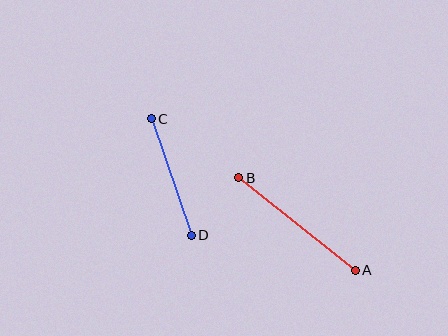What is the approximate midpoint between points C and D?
The midpoint is at approximately (171, 177) pixels.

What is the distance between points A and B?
The distance is approximately 149 pixels.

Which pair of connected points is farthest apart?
Points A and B are farthest apart.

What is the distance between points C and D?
The distance is approximately 123 pixels.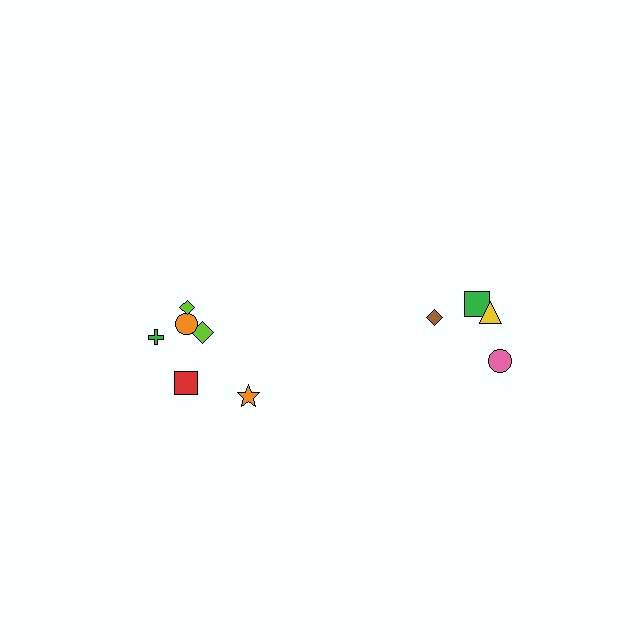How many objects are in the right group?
There are 4 objects.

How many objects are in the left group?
There are 6 objects.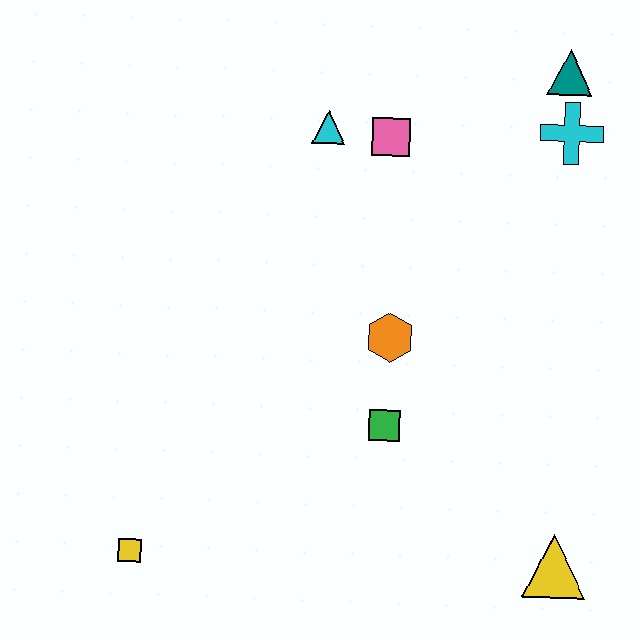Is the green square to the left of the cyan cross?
Yes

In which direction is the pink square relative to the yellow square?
The pink square is above the yellow square.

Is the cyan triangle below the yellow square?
No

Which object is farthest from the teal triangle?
The yellow square is farthest from the teal triangle.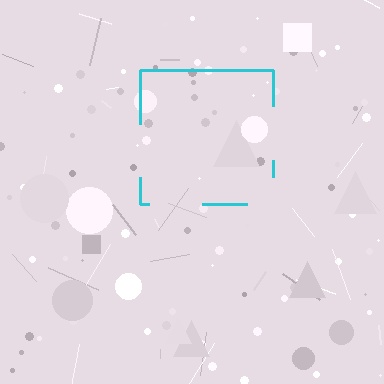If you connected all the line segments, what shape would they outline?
They would outline a square.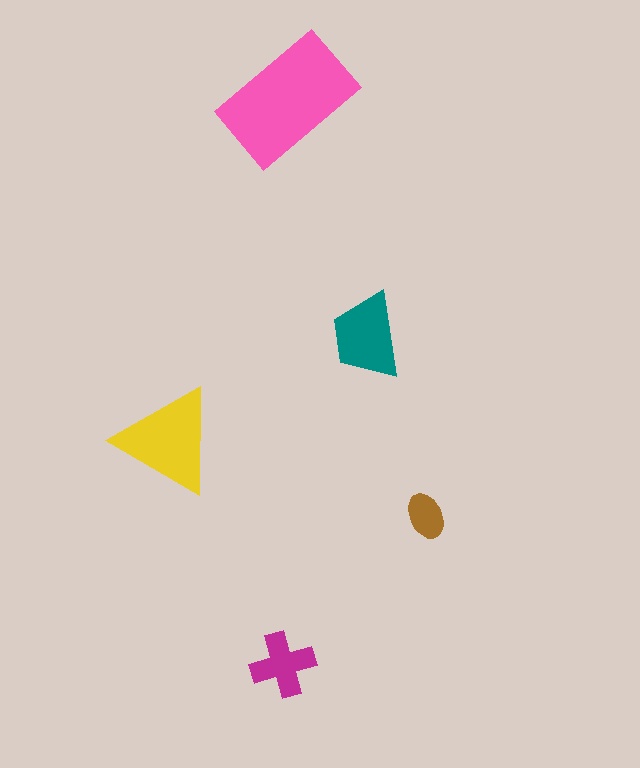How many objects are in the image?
There are 5 objects in the image.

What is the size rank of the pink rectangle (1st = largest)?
1st.